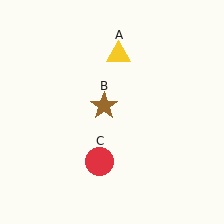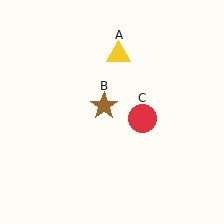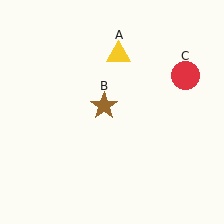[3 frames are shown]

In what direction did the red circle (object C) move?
The red circle (object C) moved up and to the right.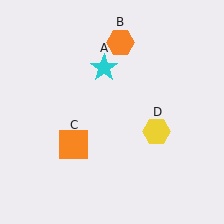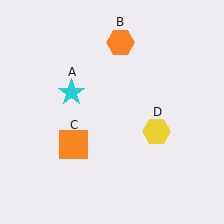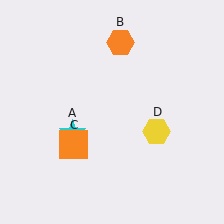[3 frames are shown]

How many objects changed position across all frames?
1 object changed position: cyan star (object A).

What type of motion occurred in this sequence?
The cyan star (object A) rotated counterclockwise around the center of the scene.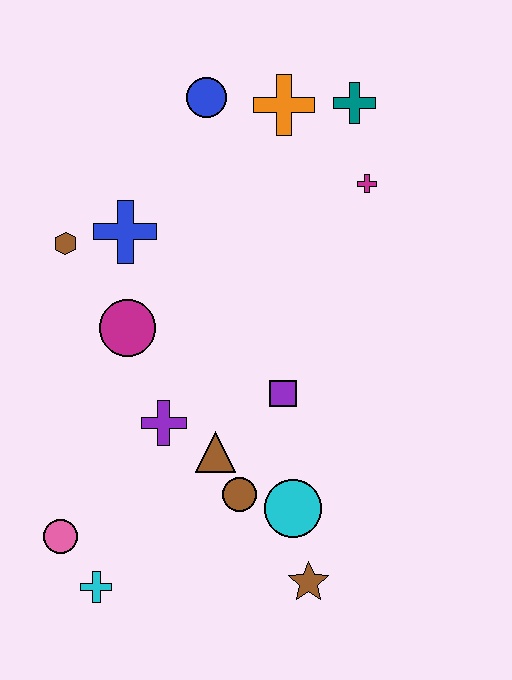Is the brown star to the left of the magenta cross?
Yes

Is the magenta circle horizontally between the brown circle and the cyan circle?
No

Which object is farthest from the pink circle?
The teal cross is farthest from the pink circle.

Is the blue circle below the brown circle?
No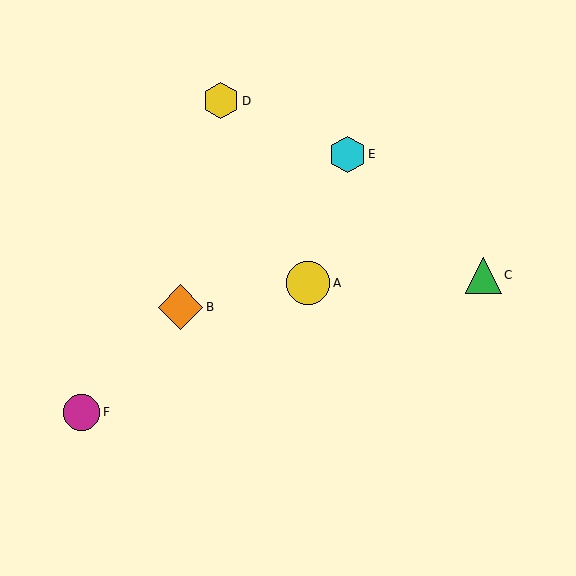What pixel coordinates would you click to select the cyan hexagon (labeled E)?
Click at (347, 154) to select the cyan hexagon E.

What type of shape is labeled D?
Shape D is a yellow hexagon.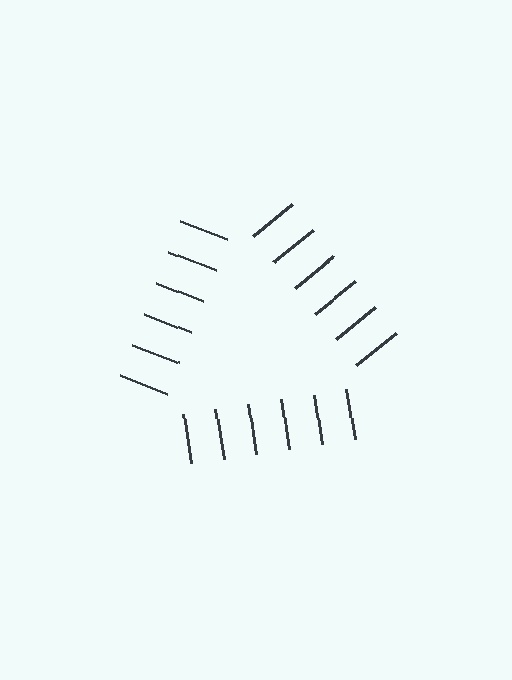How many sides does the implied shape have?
3 sides — the line-ends trace a triangle.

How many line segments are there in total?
18 — 6 along each of the 3 edges.